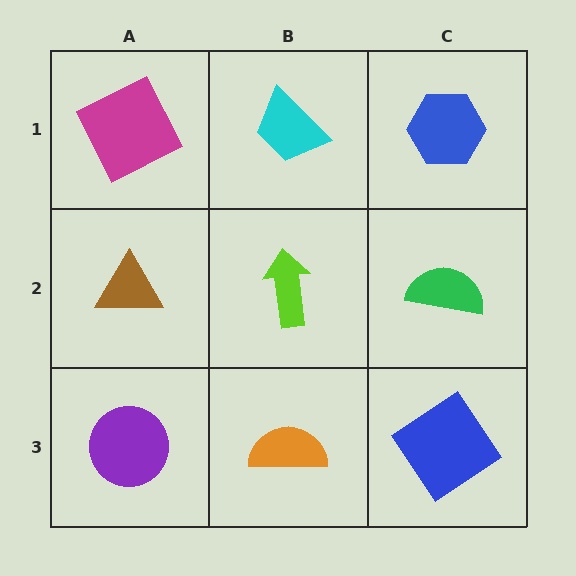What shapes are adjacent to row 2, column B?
A cyan trapezoid (row 1, column B), an orange semicircle (row 3, column B), a brown triangle (row 2, column A), a green semicircle (row 2, column C).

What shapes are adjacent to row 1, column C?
A green semicircle (row 2, column C), a cyan trapezoid (row 1, column B).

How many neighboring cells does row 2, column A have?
3.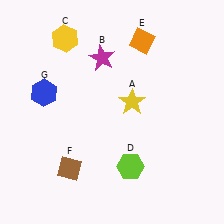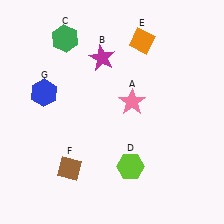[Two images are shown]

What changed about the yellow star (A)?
In Image 1, A is yellow. In Image 2, it changed to pink.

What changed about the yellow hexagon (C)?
In Image 1, C is yellow. In Image 2, it changed to green.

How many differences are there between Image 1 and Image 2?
There are 2 differences between the two images.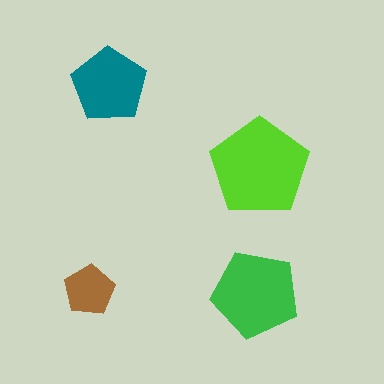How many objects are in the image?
There are 4 objects in the image.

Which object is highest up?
The teal pentagon is topmost.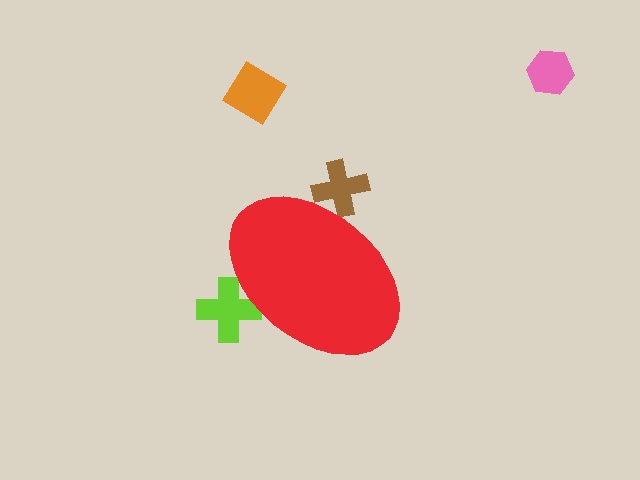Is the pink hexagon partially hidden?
No, the pink hexagon is fully visible.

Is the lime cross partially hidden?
Yes, the lime cross is partially hidden behind the red ellipse.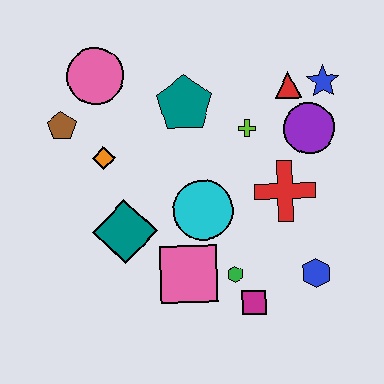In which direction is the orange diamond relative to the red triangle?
The orange diamond is to the left of the red triangle.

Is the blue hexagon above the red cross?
No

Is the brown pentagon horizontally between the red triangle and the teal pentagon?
No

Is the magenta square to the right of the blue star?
No